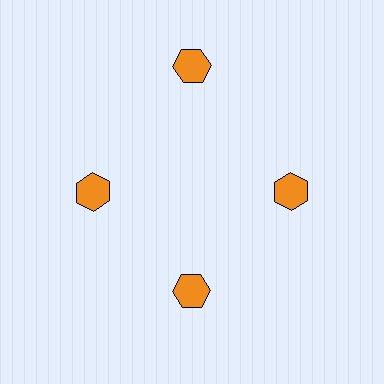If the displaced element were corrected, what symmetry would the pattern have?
It would have 4-fold rotational symmetry — the pattern would map onto itself every 90 degrees.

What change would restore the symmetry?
The symmetry would be restored by moving it inward, back onto the ring so that all 4 hexagons sit at equal angles and equal distance from the center.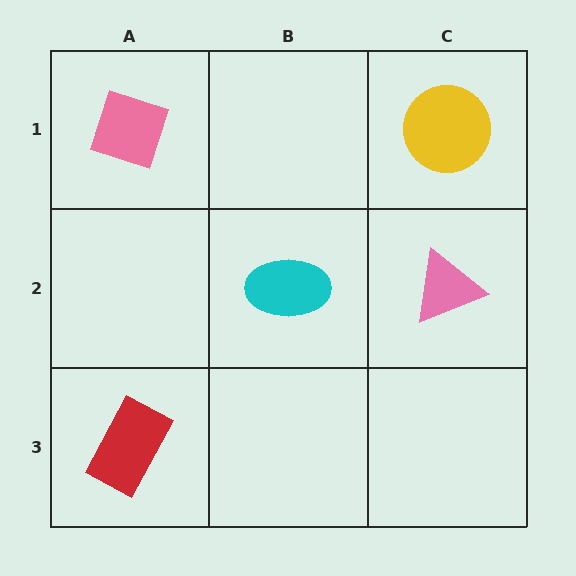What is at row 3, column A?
A red rectangle.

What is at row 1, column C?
A yellow circle.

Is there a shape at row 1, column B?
No, that cell is empty.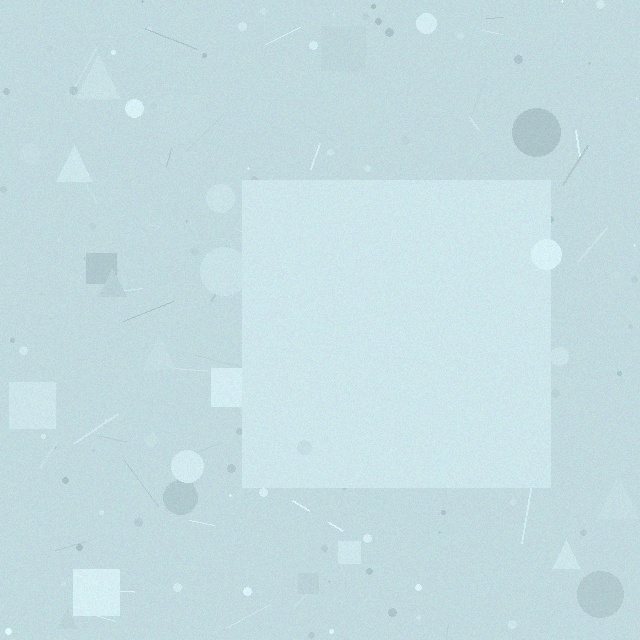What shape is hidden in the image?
A square is hidden in the image.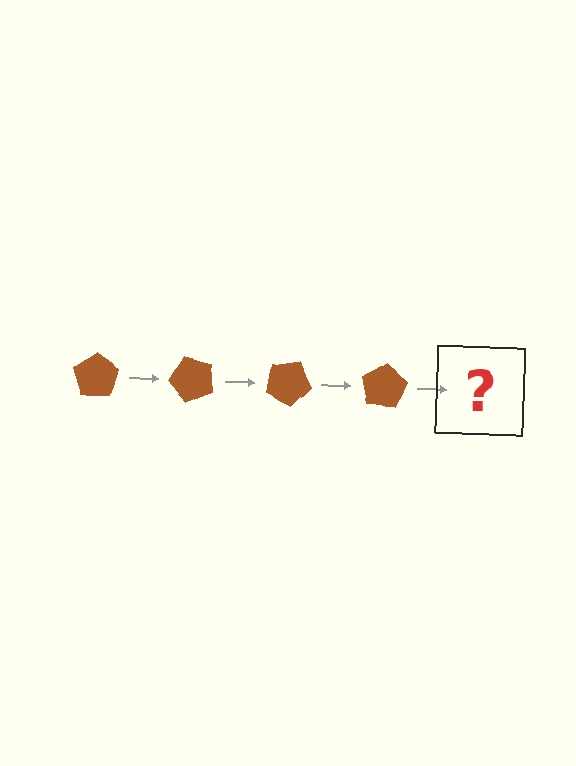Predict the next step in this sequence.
The next step is a brown pentagon rotated 200 degrees.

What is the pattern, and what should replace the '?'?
The pattern is that the pentagon rotates 50 degrees each step. The '?' should be a brown pentagon rotated 200 degrees.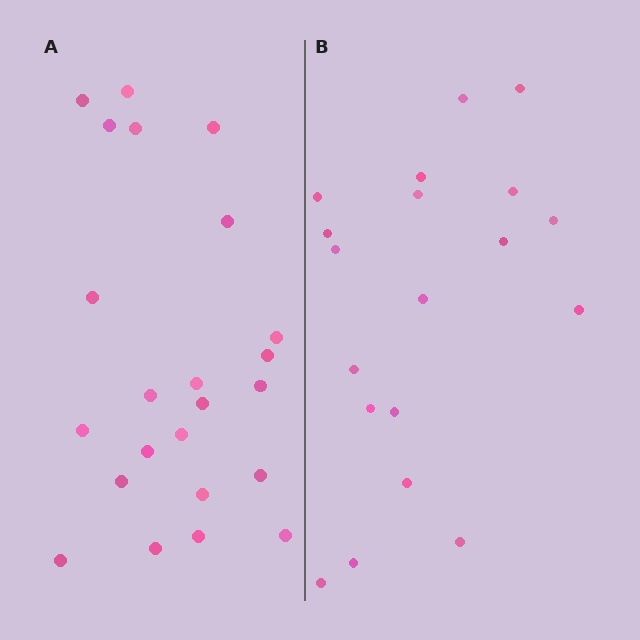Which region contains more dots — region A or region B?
Region A (the left region) has more dots.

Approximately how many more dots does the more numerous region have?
Region A has about 4 more dots than region B.